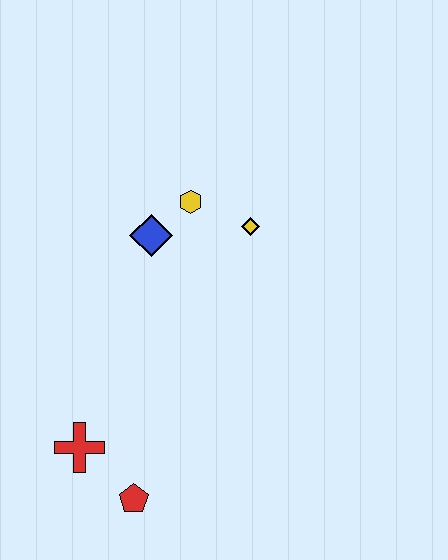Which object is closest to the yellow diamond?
The yellow hexagon is closest to the yellow diamond.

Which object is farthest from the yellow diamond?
The red pentagon is farthest from the yellow diamond.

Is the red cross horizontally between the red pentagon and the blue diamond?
No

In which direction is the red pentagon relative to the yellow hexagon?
The red pentagon is below the yellow hexagon.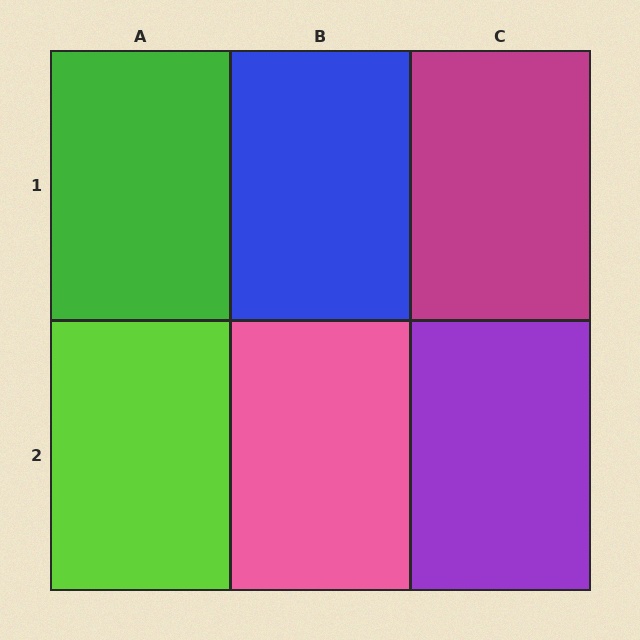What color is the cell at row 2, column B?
Pink.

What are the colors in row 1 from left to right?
Green, blue, magenta.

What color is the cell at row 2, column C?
Purple.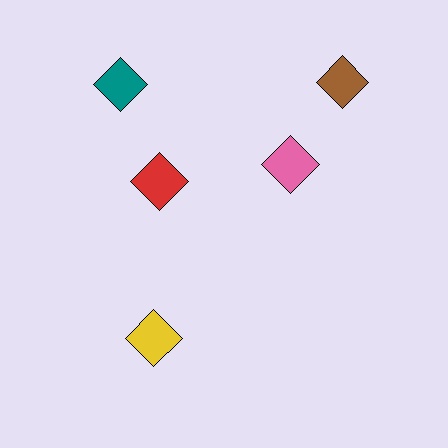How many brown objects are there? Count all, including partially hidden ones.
There is 1 brown object.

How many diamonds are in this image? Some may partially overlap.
There are 5 diamonds.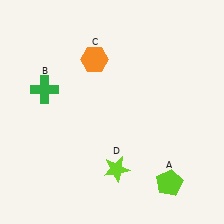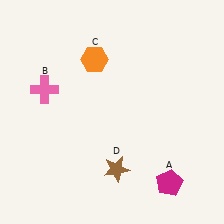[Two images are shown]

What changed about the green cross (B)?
In Image 1, B is green. In Image 2, it changed to pink.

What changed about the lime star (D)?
In Image 1, D is lime. In Image 2, it changed to brown.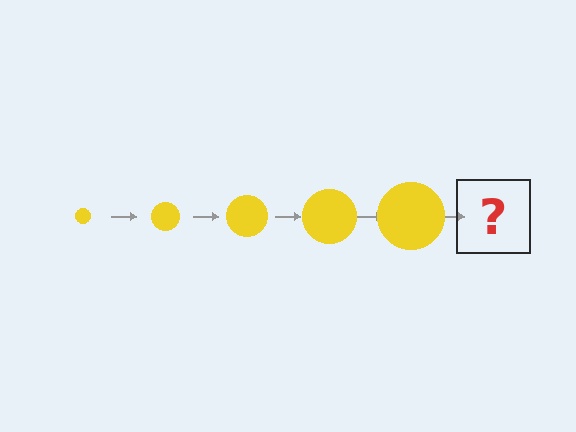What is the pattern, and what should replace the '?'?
The pattern is that the circle gets progressively larger each step. The '?' should be a yellow circle, larger than the previous one.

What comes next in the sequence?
The next element should be a yellow circle, larger than the previous one.